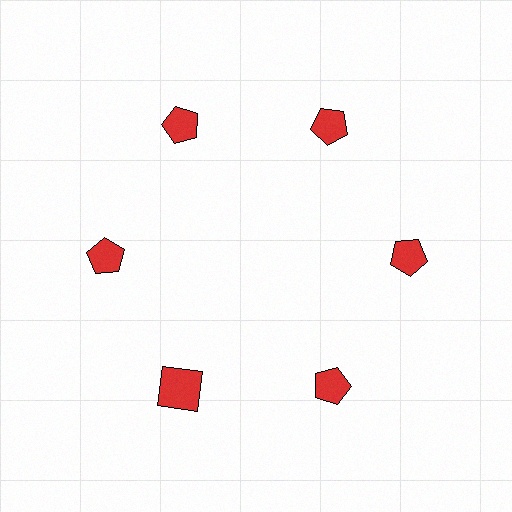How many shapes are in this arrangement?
There are 6 shapes arranged in a ring pattern.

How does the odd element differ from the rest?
It has a different shape: square instead of pentagon.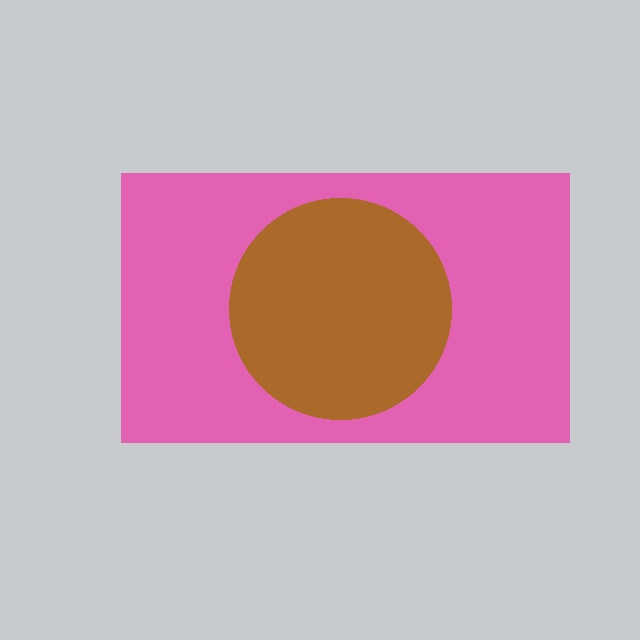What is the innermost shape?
The brown circle.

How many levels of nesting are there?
2.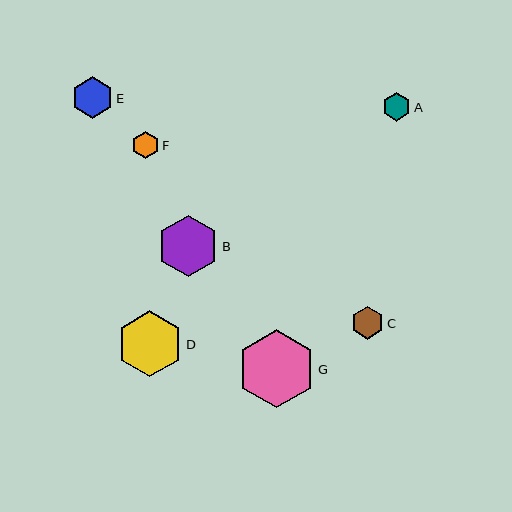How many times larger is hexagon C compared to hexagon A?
Hexagon C is approximately 1.2 times the size of hexagon A.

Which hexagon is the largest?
Hexagon G is the largest with a size of approximately 78 pixels.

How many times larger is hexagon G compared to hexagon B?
Hexagon G is approximately 1.3 times the size of hexagon B.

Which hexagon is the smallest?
Hexagon F is the smallest with a size of approximately 27 pixels.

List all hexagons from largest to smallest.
From largest to smallest: G, D, B, E, C, A, F.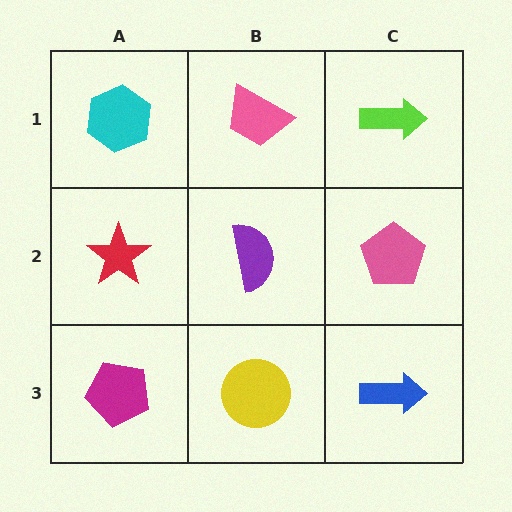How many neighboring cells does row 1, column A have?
2.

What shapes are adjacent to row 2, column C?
A lime arrow (row 1, column C), a blue arrow (row 3, column C), a purple semicircle (row 2, column B).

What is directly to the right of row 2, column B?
A pink pentagon.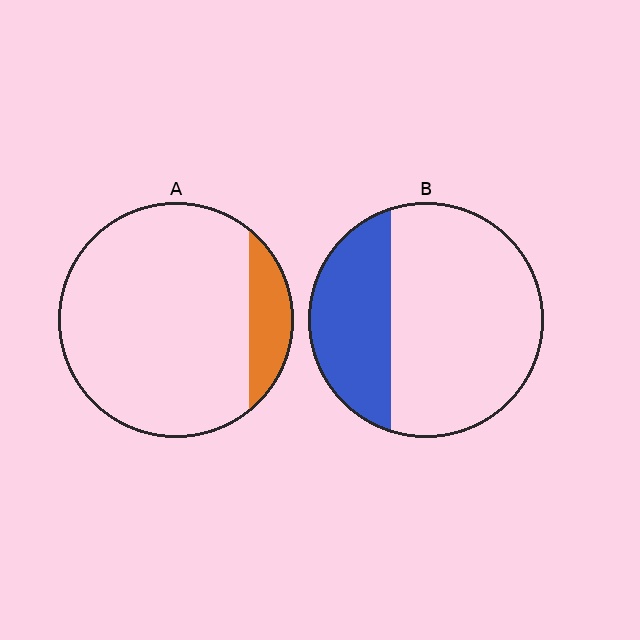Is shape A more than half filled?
No.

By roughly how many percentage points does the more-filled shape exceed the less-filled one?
By roughly 20 percentage points (B over A).